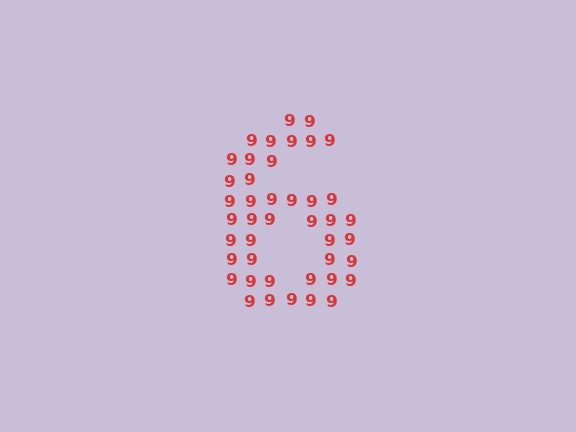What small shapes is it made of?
It is made of small digit 9's.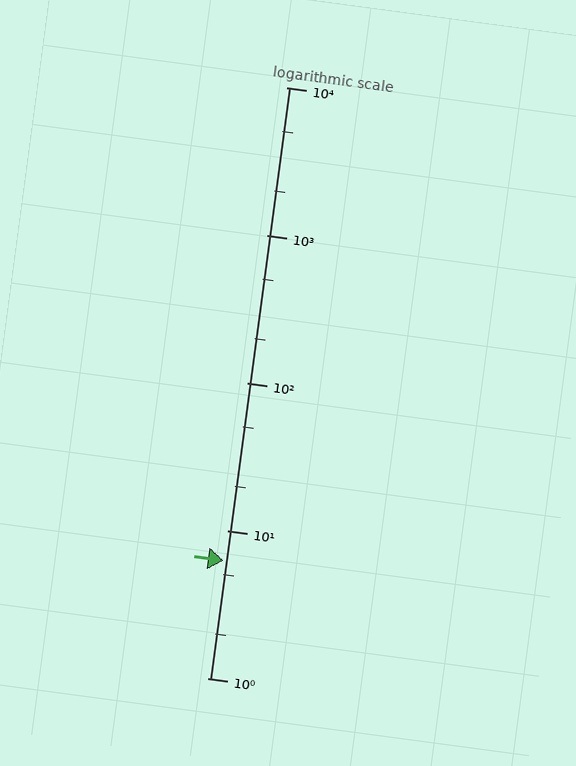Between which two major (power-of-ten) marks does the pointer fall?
The pointer is between 1 and 10.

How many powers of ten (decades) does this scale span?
The scale spans 4 decades, from 1 to 10000.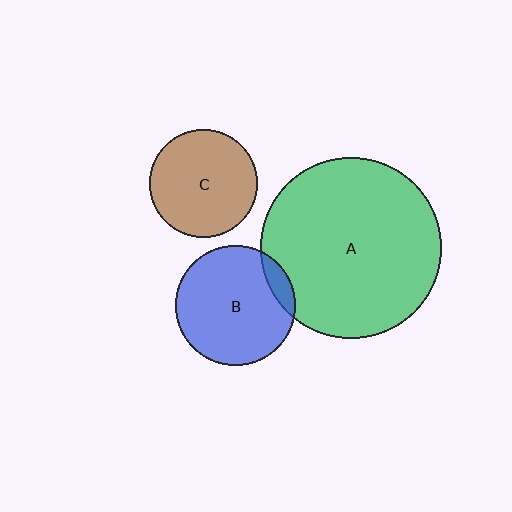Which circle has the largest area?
Circle A (green).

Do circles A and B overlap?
Yes.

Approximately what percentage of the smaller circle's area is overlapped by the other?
Approximately 10%.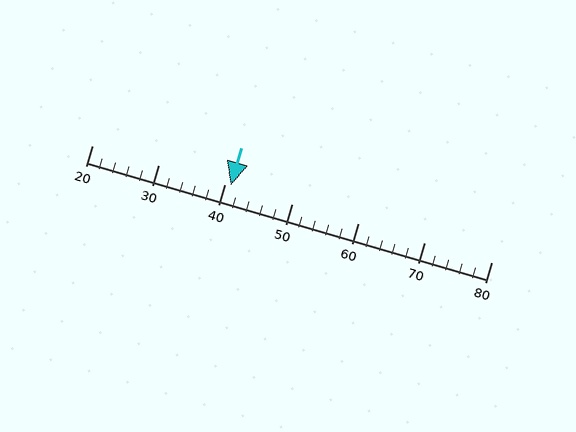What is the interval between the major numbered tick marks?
The major tick marks are spaced 10 units apart.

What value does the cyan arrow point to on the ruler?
The cyan arrow points to approximately 41.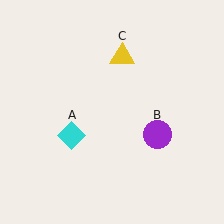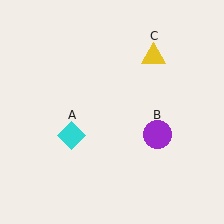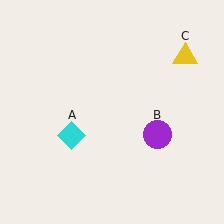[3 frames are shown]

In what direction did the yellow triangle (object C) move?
The yellow triangle (object C) moved right.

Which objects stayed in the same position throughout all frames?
Cyan diamond (object A) and purple circle (object B) remained stationary.